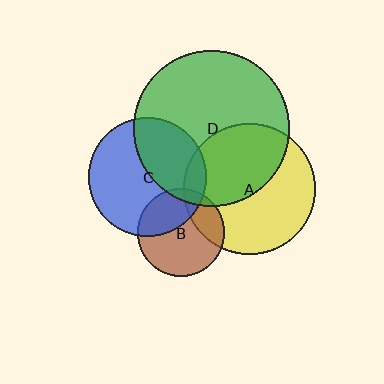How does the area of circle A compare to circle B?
Approximately 2.3 times.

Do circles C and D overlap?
Yes.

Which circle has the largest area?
Circle D (green).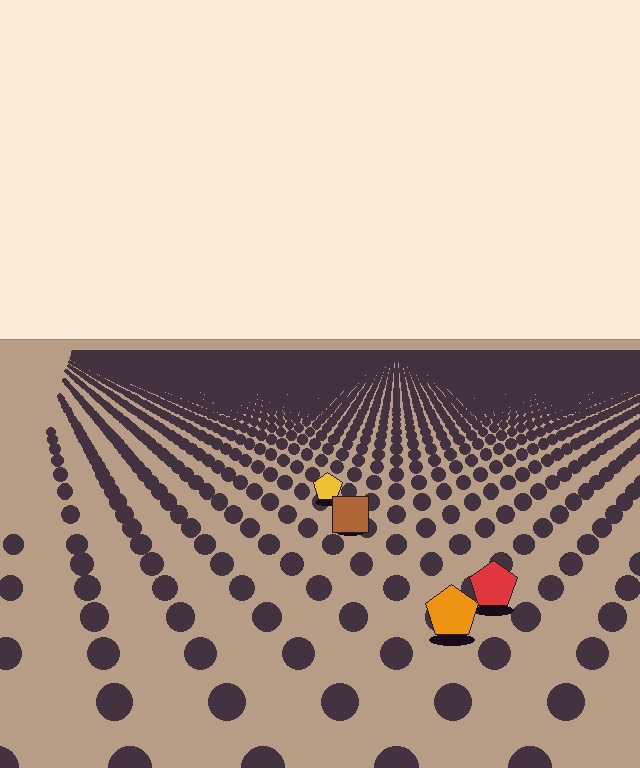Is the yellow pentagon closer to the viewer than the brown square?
No. The brown square is closer — you can tell from the texture gradient: the ground texture is coarser near it.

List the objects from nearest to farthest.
From nearest to farthest: the orange pentagon, the red pentagon, the brown square, the yellow pentagon.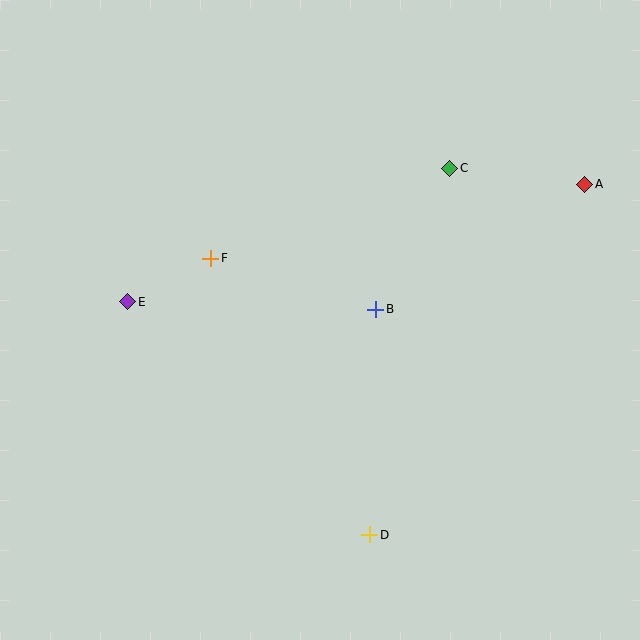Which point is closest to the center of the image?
Point B at (376, 309) is closest to the center.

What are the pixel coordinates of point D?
Point D is at (369, 535).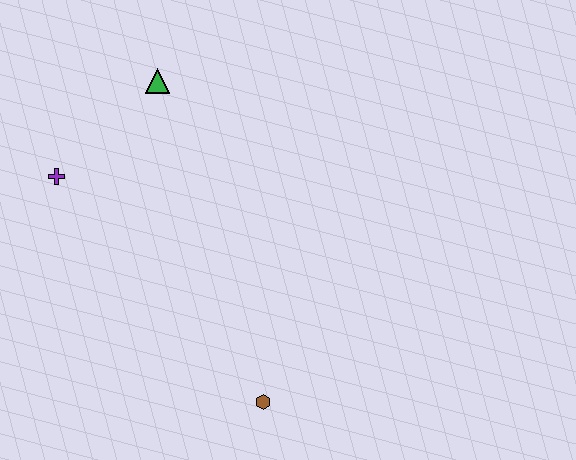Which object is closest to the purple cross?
The green triangle is closest to the purple cross.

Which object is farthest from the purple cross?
The brown hexagon is farthest from the purple cross.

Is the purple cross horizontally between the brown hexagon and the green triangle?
No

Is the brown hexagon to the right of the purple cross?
Yes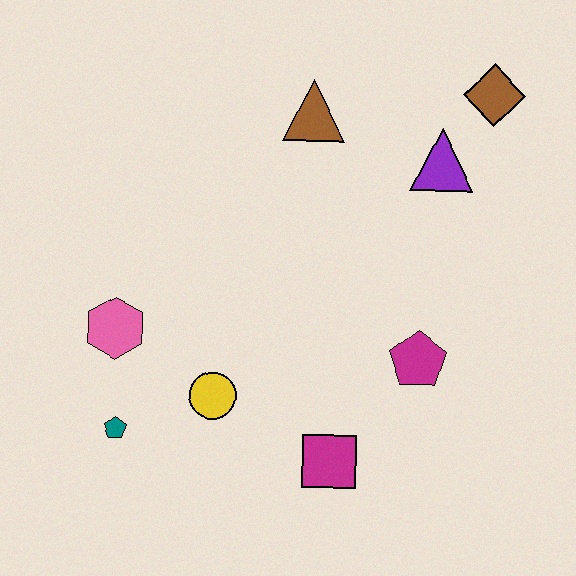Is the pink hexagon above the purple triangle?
No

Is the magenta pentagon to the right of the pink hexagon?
Yes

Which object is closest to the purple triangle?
The brown diamond is closest to the purple triangle.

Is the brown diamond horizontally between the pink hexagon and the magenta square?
No